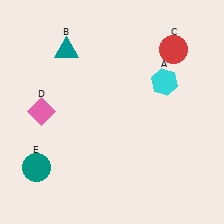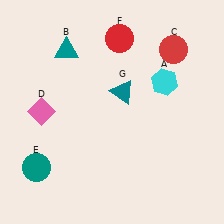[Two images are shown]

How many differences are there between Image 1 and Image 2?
There are 2 differences between the two images.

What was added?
A red circle (F), a teal triangle (G) were added in Image 2.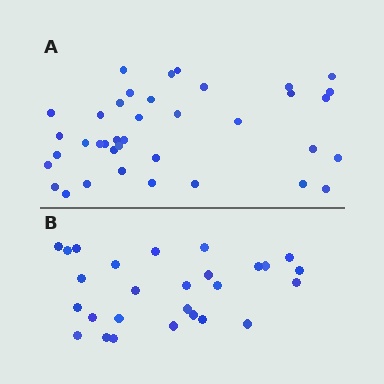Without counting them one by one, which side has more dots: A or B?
Region A (the top region) has more dots.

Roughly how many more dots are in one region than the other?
Region A has roughly 12 or so more dots than region B.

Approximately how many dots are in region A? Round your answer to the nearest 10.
About 40 dots. (The exact count is 38, which rounds to 40.)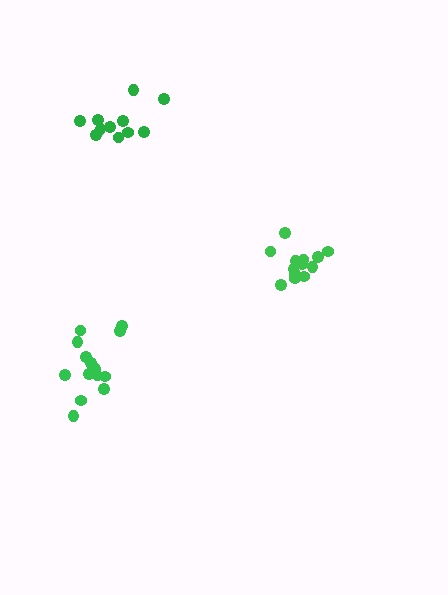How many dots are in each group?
Group 1: 15 dots, Group 2: 11 dots, Group 3: 13 dots (39 total).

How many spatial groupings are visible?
There are 3 spatial groupings.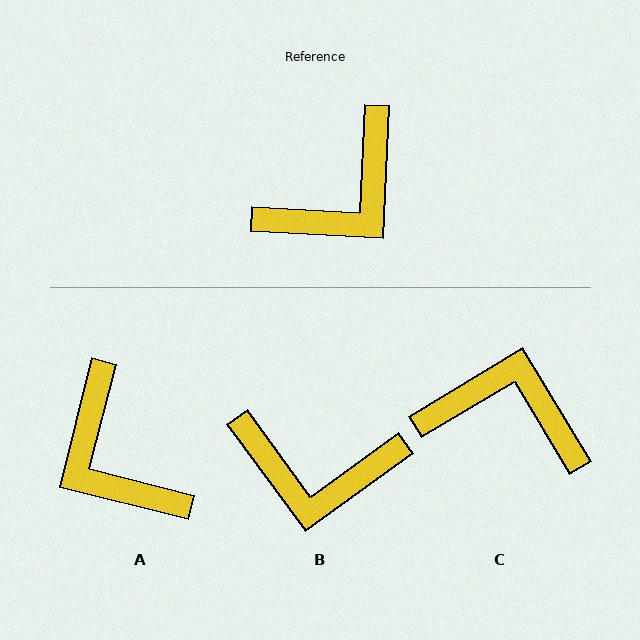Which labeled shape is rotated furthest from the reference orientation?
C, about 124 degrees away.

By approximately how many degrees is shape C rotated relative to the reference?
Approximately 124 degrees counter-clockwise.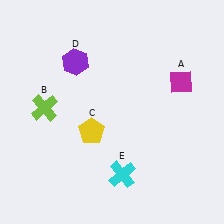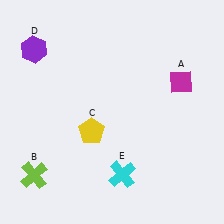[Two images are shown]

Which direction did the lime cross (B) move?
The lime cross (B) moved down.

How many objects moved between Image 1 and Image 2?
2 objects moved between the two images.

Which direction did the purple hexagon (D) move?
The purple hexagon (D) moved left.